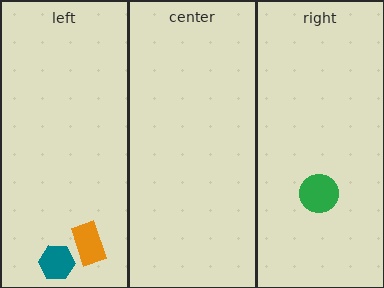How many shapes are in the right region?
1.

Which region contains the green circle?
The right region.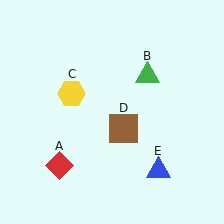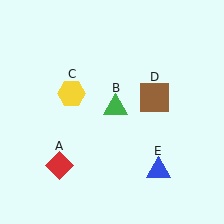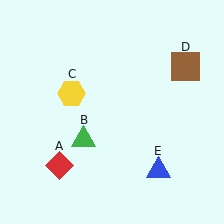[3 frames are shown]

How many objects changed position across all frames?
2 objects changed position: green triangle (object B), brown square (object D).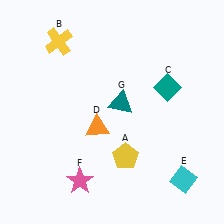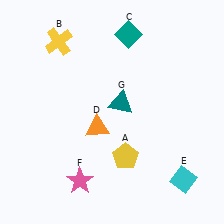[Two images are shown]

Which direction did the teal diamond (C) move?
The teal diamond (C) moved up.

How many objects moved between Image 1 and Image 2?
1 object moved between the two images.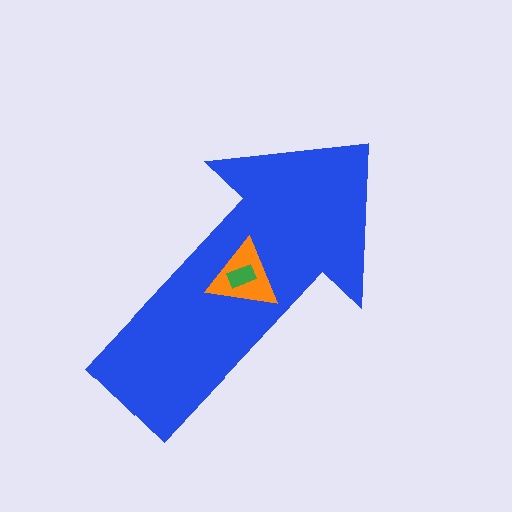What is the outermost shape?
The blue arrow.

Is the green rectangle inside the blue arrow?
Yes.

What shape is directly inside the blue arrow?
The orange triangle.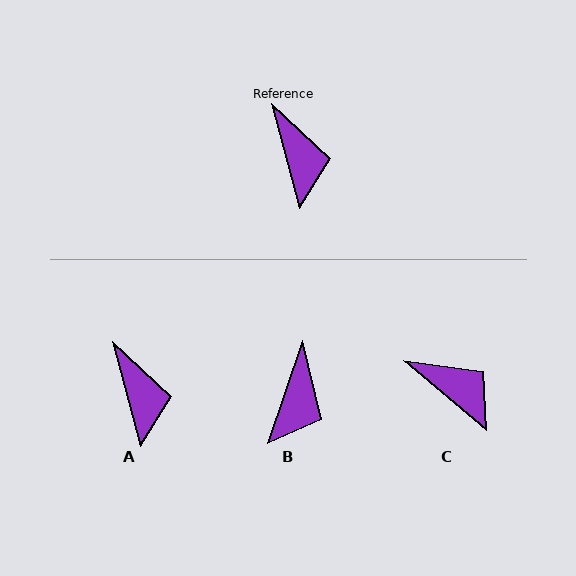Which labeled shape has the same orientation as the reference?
A.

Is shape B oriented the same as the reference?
No, it is off by about 34 degrees.